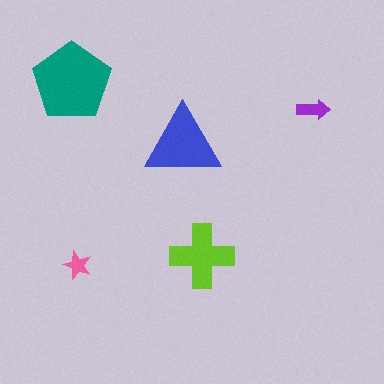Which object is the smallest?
The pink star.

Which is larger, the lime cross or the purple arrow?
The lime cross.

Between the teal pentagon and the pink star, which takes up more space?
The teal pentagon.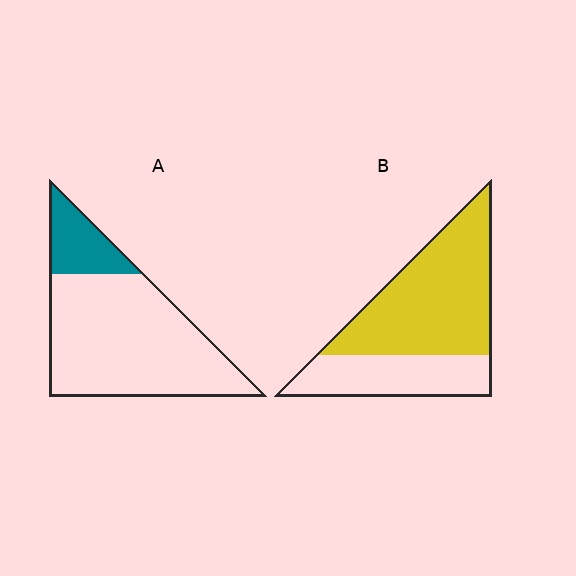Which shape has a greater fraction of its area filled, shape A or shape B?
Shape B.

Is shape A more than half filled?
No.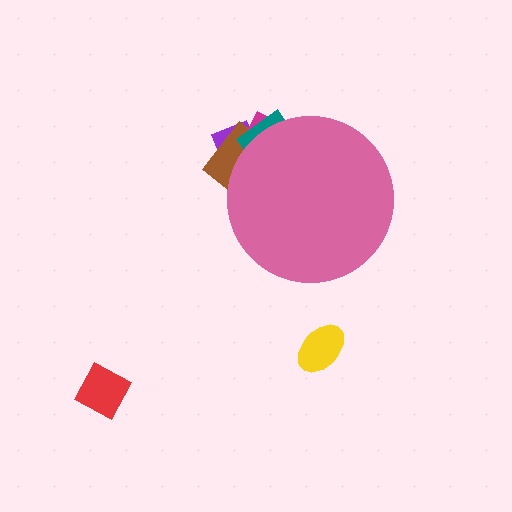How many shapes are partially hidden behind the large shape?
4 shapes are partially hidden.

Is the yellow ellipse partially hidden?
No, the yellow ellipse is fully visible.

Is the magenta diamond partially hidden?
Yes, the magenta diamond is partially hidden behind the pink circle.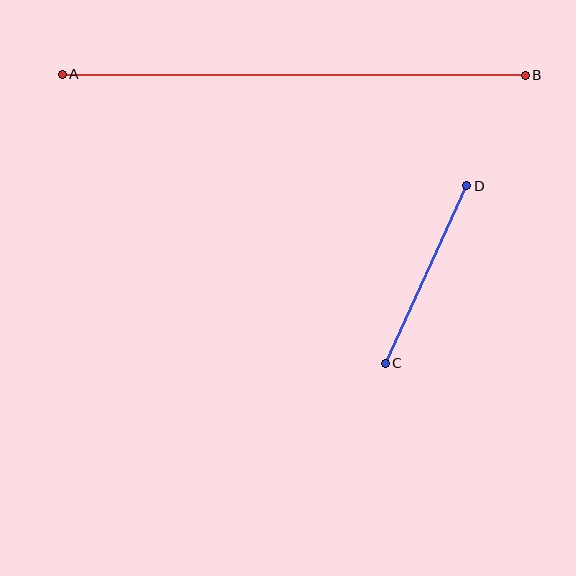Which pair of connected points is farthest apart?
Points A and B are farthest apart.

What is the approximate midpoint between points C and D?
The midpoint is at approximately (426, 275) pixels.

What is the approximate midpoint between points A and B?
The midpoint is at approximately (294, 75) pixels.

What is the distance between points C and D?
The distance is approximately 195 pixels.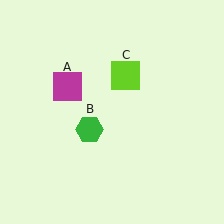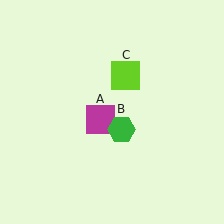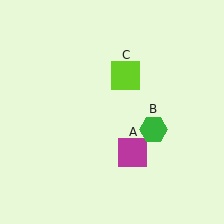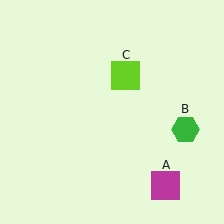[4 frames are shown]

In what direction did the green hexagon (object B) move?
The green hexagon (object B) moved right.